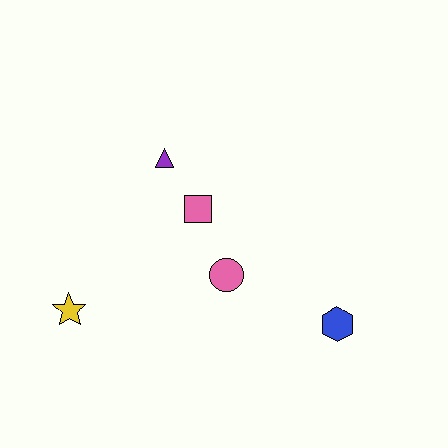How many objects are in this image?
There are 5 objects.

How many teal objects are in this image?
There are no teal objects.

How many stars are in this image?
There is 1 star.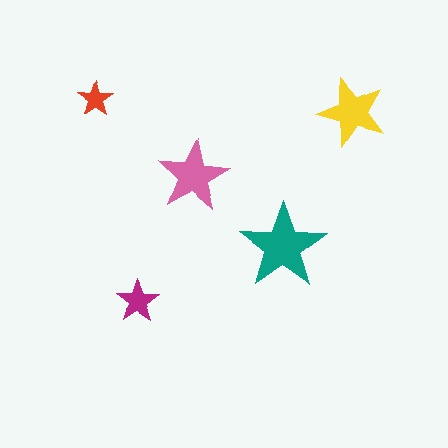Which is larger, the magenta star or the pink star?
The pink one.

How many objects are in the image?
There are 5 objects in the image.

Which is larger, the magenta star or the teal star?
The teal one.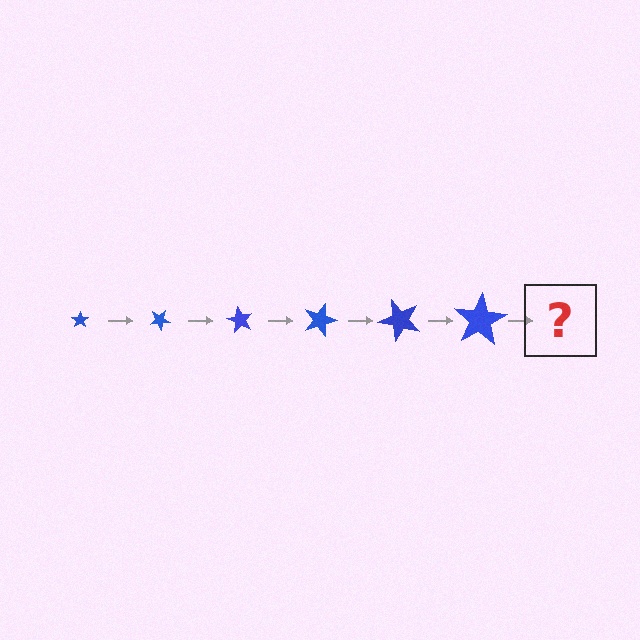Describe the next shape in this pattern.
It should be a star, larger than the previous one and rotated 180 degrees from the start.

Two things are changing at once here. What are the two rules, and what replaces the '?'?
The two rules are that the star grows larger each step and it rotates 30 degrees each step. The '?' should be a star, larger than the previous one and rotated 180 degrees from the start.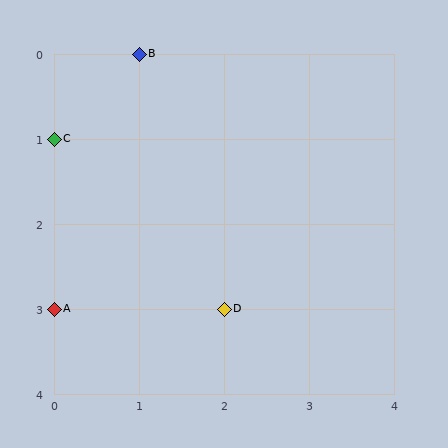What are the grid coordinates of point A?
Point A is at grid coordinates (0, 3).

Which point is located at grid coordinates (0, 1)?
Point C is at (0, 1).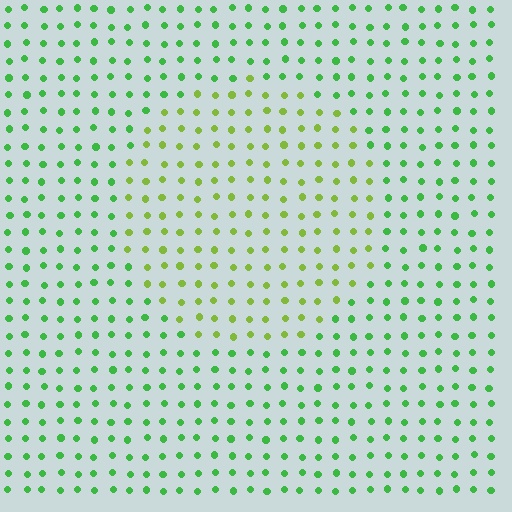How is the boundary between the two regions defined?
The boundary is defined purely by a slight shift in hue (about 37 degrees). Spacing, size, and orientation are identical on both sides.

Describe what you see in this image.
The image is filled with small green elements in a uniform arrangement. A circle-shaped region is visible where the elements are tinted to a slightly different hue, forming a subtle color boundary.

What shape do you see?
I see a circle.